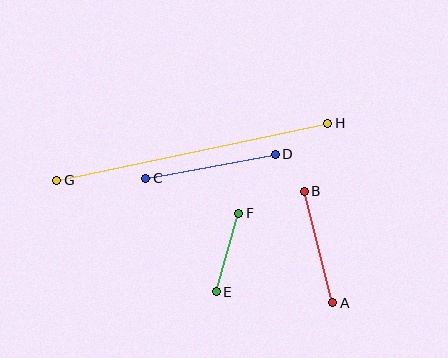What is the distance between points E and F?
The distance is approximately 82 pixels.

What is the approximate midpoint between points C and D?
The midpoint is at approximately (210, 166) pixels.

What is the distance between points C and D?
The distance is approximately 132 pixels.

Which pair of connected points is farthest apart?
Points G and H are farthest apart.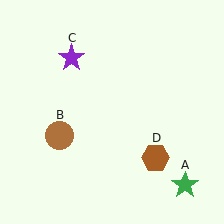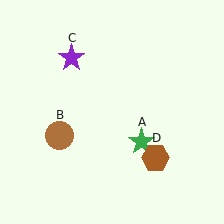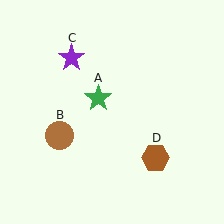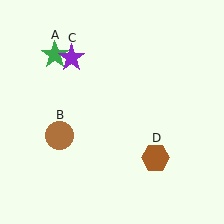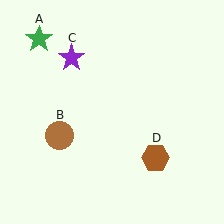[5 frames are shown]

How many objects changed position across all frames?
1 object changed position: green star (object A).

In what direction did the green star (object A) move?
The green star (object A) moved up and to the left.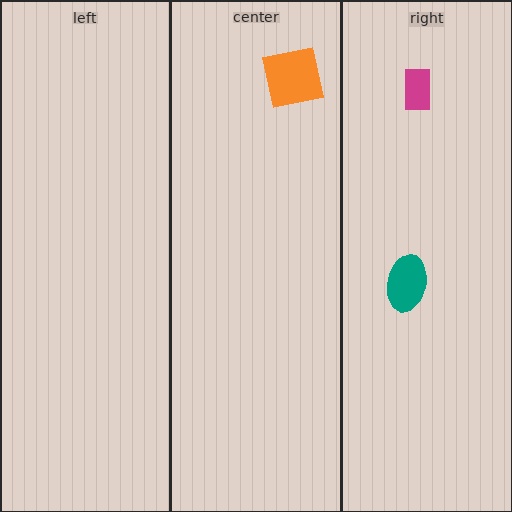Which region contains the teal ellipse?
The right region.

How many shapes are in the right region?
2.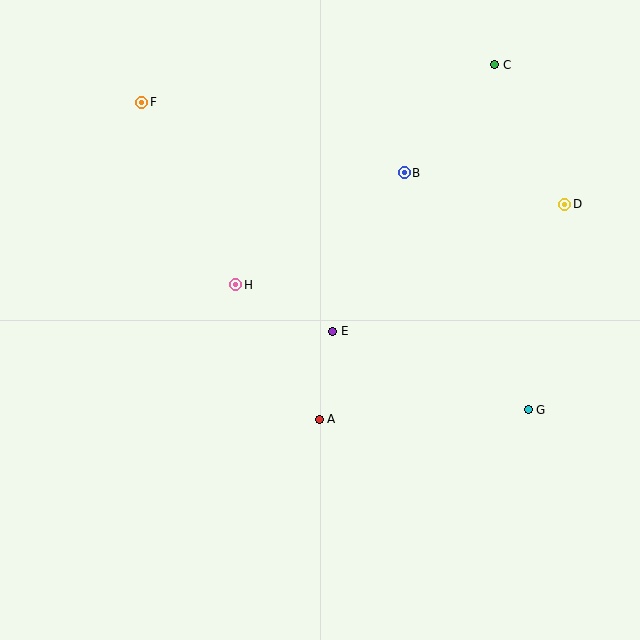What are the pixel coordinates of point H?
Point H is at (236, 285).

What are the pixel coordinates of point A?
Point A is at (319, 419).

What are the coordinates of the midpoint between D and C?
The midpoint between D and C is at (530, 134).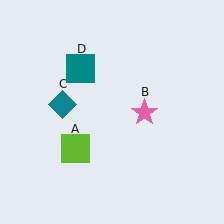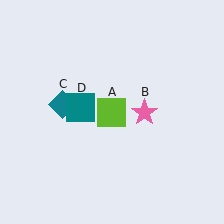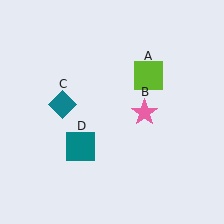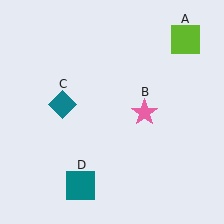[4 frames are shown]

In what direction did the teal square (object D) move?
The teal square (object D) moved down.